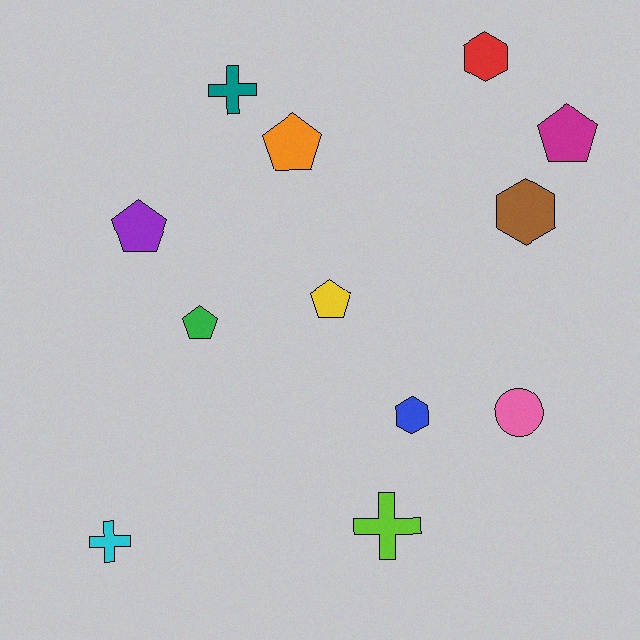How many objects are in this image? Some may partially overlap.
There are 12 objects.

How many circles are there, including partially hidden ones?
There is 1 circle.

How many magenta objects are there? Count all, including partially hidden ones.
There is 1 magenta object.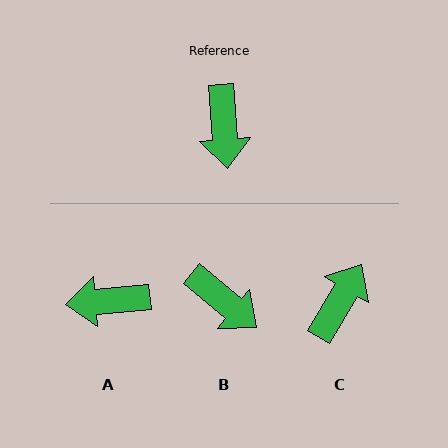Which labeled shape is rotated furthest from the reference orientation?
C, about 145 degrees away.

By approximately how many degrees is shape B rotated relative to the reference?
Approximately 46 degrees counter-clockwise.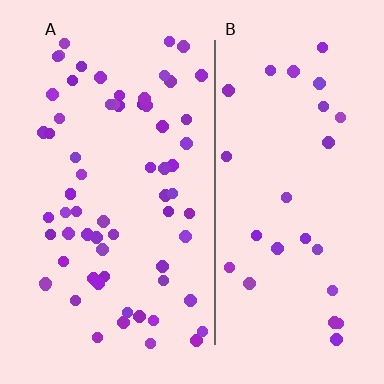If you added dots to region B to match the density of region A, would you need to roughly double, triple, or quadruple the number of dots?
Approximately double.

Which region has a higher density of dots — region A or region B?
A (the left).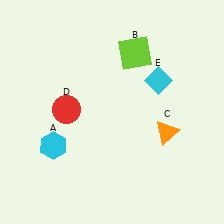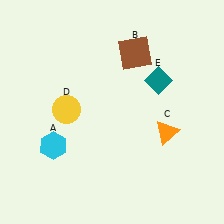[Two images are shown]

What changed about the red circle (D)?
In Image 1, D is red. In Image 2, it changed to yellow.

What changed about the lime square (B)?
In Image 1, B is lime. In Image 2, it changed to brown.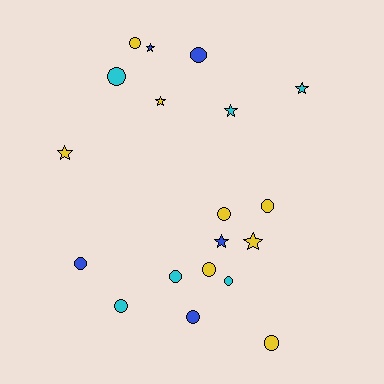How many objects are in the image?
There are 19 objects.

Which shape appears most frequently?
Circle, with 12 objects.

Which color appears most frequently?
Yellow, with 8 objects.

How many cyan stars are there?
There are 2 cyan stars.